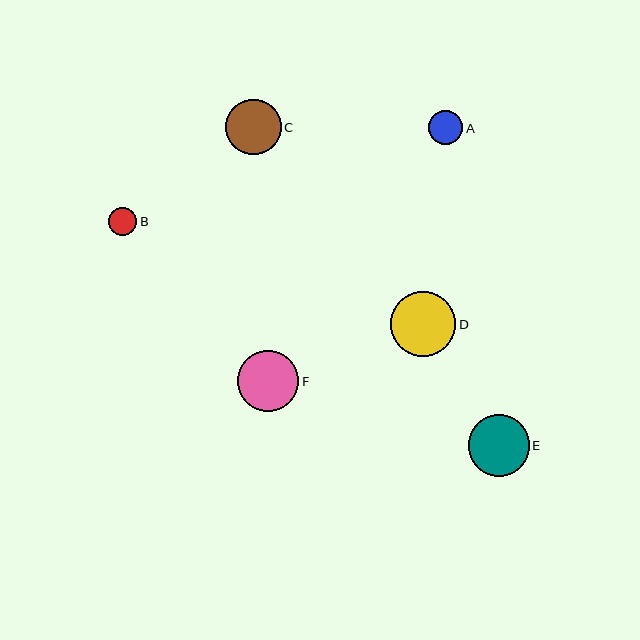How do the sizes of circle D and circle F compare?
Circle D and circle F are approximately the same size.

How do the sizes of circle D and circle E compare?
Circle D and circle E are approximately the same size.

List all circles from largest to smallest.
From largest to smallest: D, F, E, C, A, B.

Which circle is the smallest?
Circle B is the smallest with a size of approximately 28 pixels.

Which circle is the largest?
Circle D is the largest with a size of approximately 65 pixels.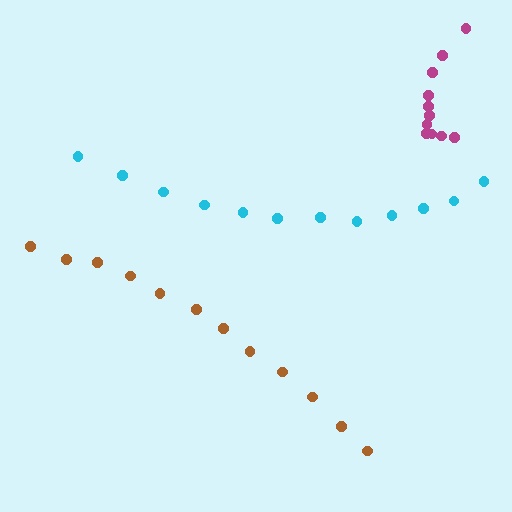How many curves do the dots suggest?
There are 3 distinct paths.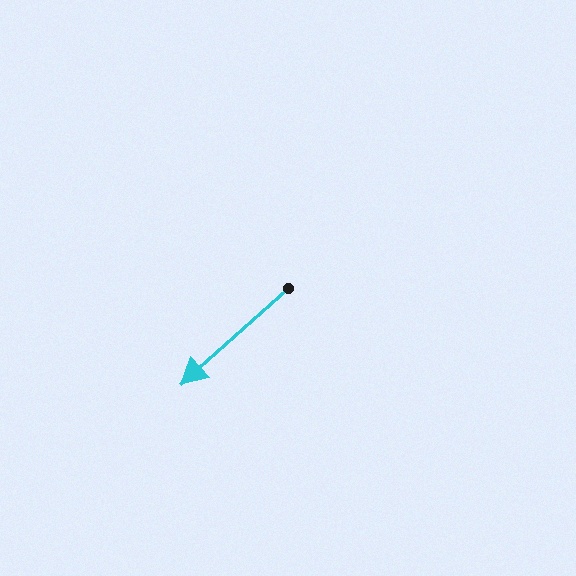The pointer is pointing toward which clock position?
Roughly 8 o'clock.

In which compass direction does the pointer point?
Southwest.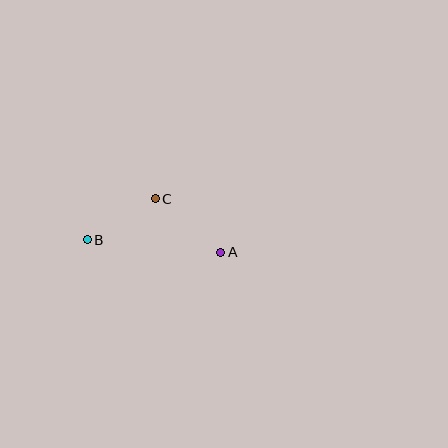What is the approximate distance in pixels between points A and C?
The distance between A and C is approximately 85 pixels.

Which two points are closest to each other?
Points B and C are closest to each other.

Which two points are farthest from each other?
Points A and B are farthest from each other.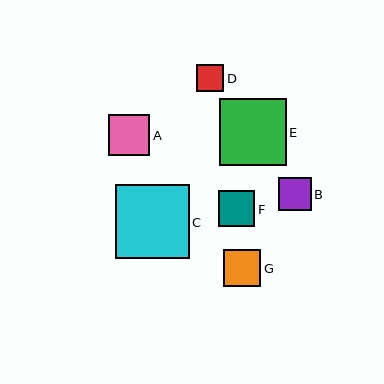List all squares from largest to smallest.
From largest to smallest: C, E, A, G, F, B, D.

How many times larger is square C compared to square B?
Square C is approximately 2.2 times the size of square B.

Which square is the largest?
Square C is the largest with a size of approximately 74 pixels.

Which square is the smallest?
Square D is the smallest with a size of approximately 27 pixels.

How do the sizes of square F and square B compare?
Square F and square B are approximately the same size.